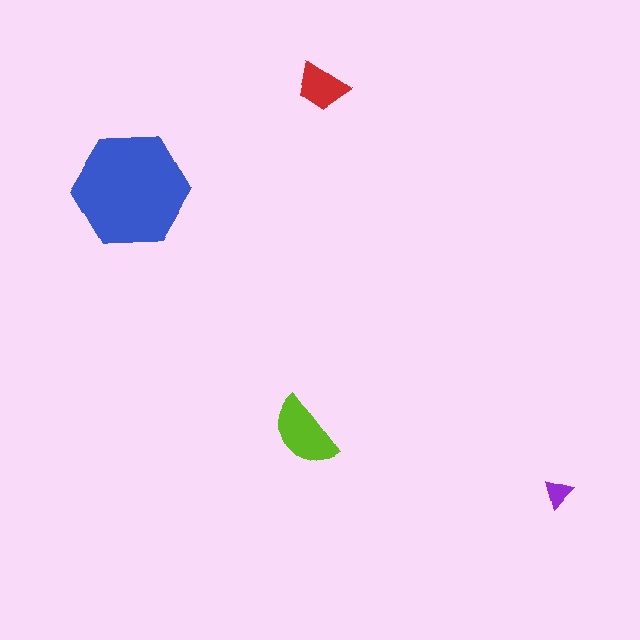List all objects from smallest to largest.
The purple triangle, the red trapezoid, the lime semicircle, the blue hexagon.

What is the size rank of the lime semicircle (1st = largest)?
2nd.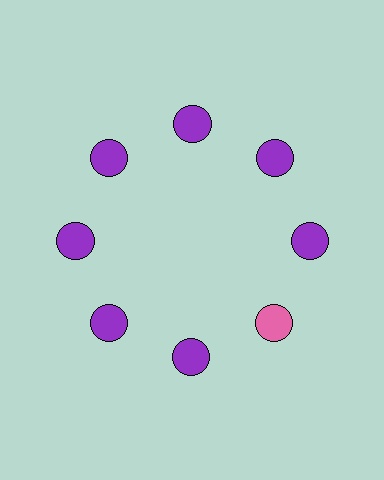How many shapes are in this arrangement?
There are 8 shapes arranged in a ring pattern.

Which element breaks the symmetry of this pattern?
The pink circle at roughly the 4 o'clock position breaks the symmetry. All other shapes are purple circles.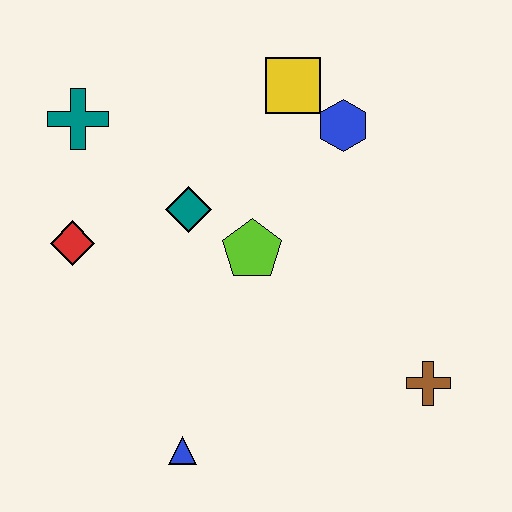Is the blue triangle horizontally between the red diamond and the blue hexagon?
Yes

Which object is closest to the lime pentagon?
The teal diamond is closest to the lime pentagon.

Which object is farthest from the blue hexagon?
The blue triangle is farthest from the blue hexagon.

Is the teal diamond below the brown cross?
No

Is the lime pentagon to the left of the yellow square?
Yes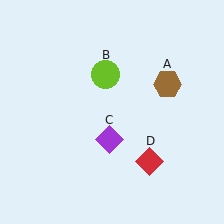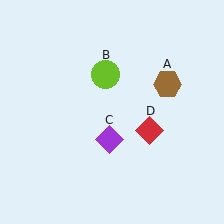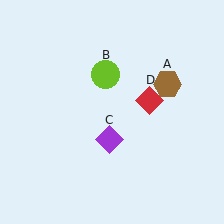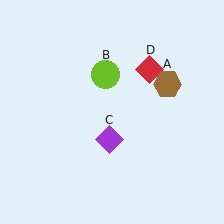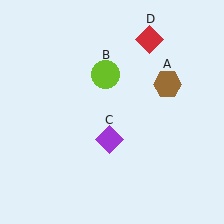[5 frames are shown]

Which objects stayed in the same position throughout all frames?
Brown hexagon (object A) and lime circle (object B) and purple diamond (object C) remained stationary.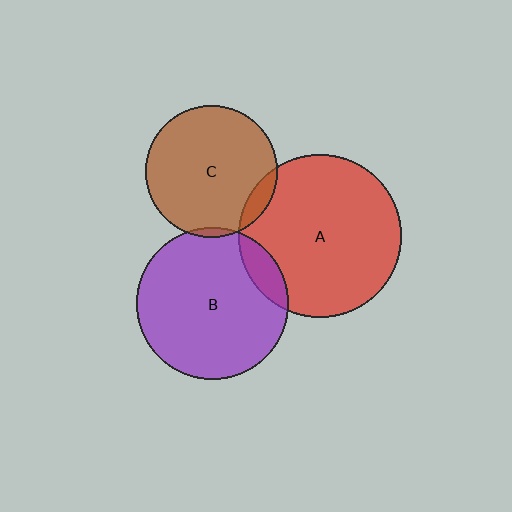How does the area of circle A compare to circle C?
Approximately 1.5 times.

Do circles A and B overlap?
Yes.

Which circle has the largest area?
Circle A (red).